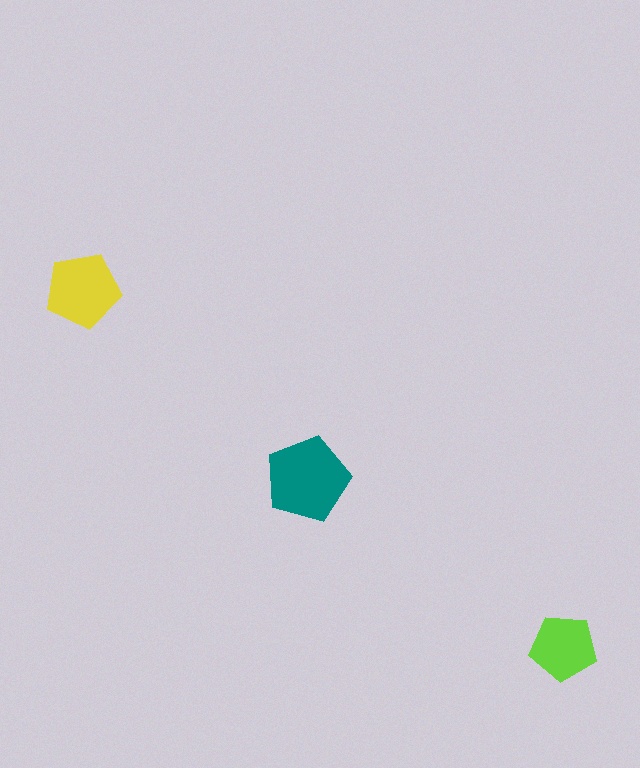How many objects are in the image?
There are 3 objects in the image.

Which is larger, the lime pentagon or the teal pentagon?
The teal one.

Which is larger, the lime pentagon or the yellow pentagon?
The yellow one.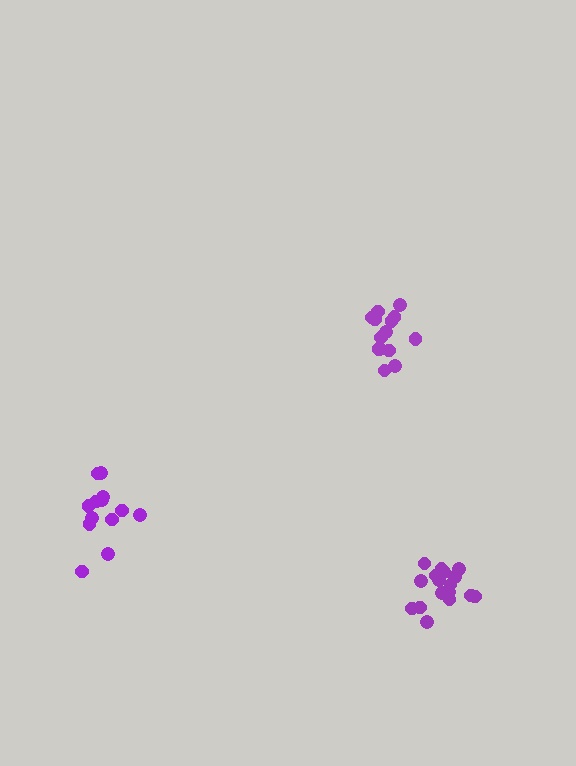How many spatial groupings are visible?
There are 3 spatial groupings.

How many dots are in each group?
Group 1: 17 dots, Group 2: 13 dots, Group 3: 15 dots (45 total).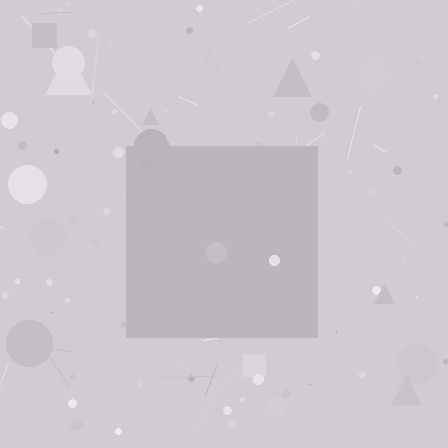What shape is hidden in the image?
A square is hidden in the image.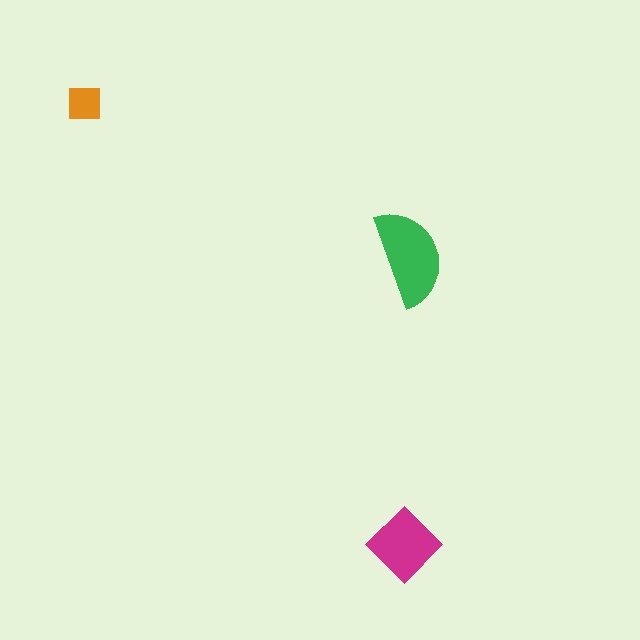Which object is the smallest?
The orange square.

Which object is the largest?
The green semicircle.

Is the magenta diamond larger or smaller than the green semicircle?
Smaller.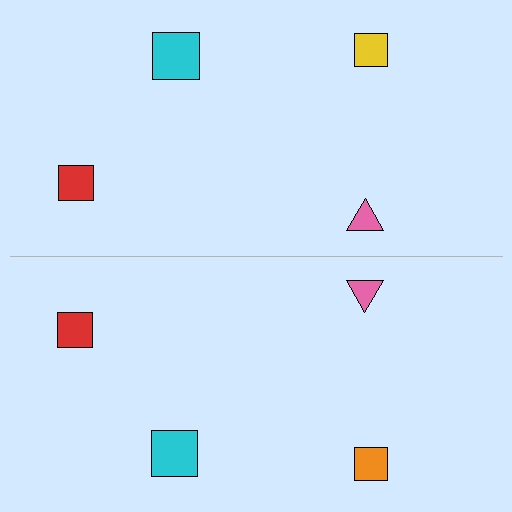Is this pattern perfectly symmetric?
No, the pattern is not perfectly symmetric. The orange square on the bottom side breaks the symmetry — its mirror counterpart is yellow.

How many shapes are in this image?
There are 8 shapes in this image.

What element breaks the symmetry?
The orange square on the bottom side breaks the symmetry — its mirror counterpart is yellow.